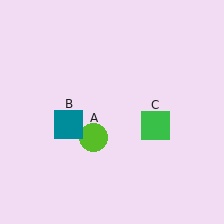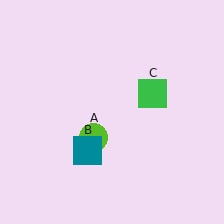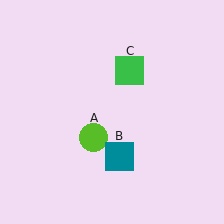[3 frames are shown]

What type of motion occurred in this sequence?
The teal square (object B), green square (object C) rotated counterclockwise around the center of the scene.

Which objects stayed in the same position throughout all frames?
Lime circle (object A) remained stationary.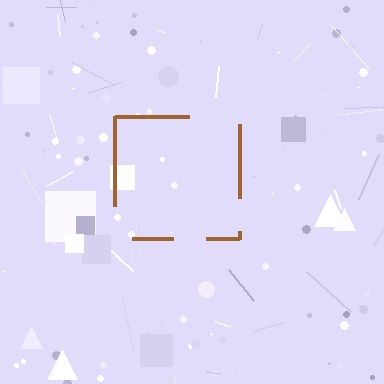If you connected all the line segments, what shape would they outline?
They would outline a square.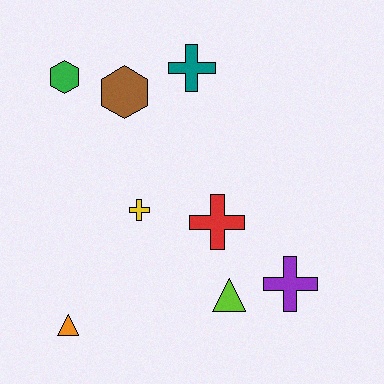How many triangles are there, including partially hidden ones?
There are 2 triangles.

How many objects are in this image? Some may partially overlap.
There are 8 objects.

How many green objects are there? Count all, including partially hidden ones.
There is 1 green object.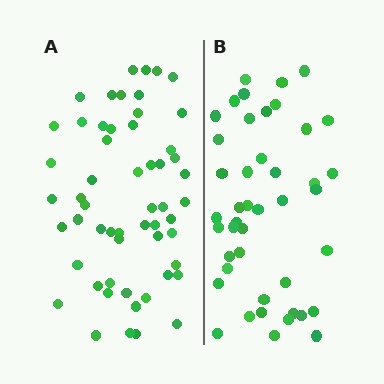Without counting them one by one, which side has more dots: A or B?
Region A (the left region) has more dots.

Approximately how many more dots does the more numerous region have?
Region A has roughly 12 or so more dots than region B.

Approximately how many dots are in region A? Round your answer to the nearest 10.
About 60 dots. (The exact count is 56, which rounds to 60.)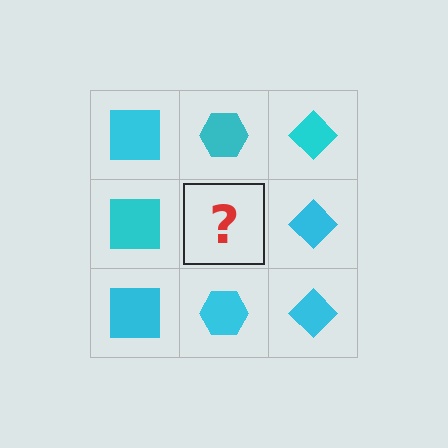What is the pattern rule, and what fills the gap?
The rule is that each column has a consistent shape. The gap should be filled with a cyan hexagon.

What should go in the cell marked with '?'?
The missing cell should contain a cyan hexagon.